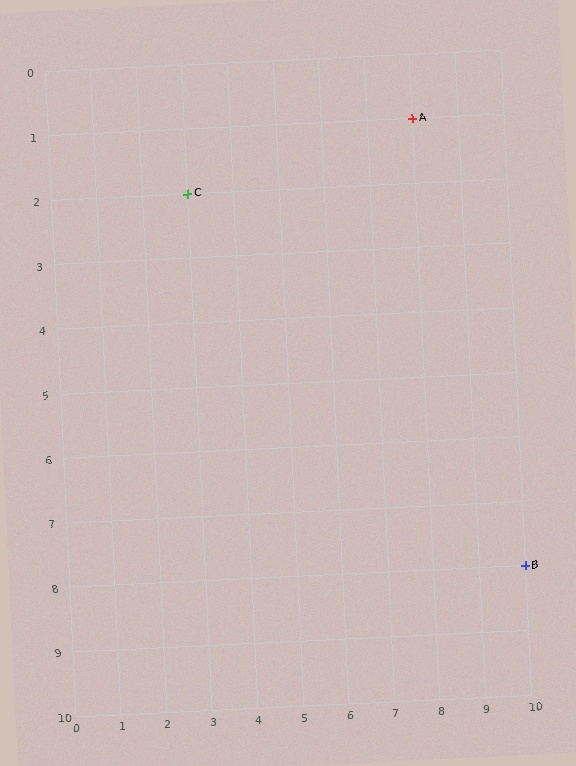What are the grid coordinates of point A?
Point A is at grid coordinates (8, 1).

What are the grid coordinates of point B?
Point B is at grid coordinates (10, 8).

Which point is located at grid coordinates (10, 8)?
Point B is at (10, 8).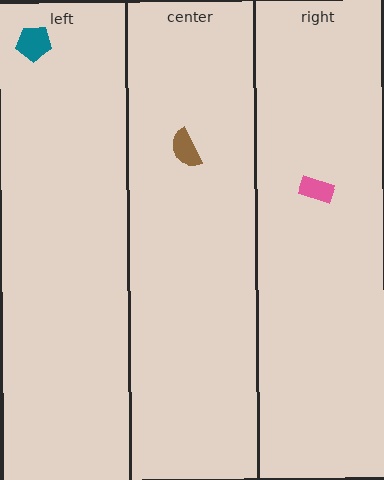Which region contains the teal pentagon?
The left region.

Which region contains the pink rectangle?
The right region.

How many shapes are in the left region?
1.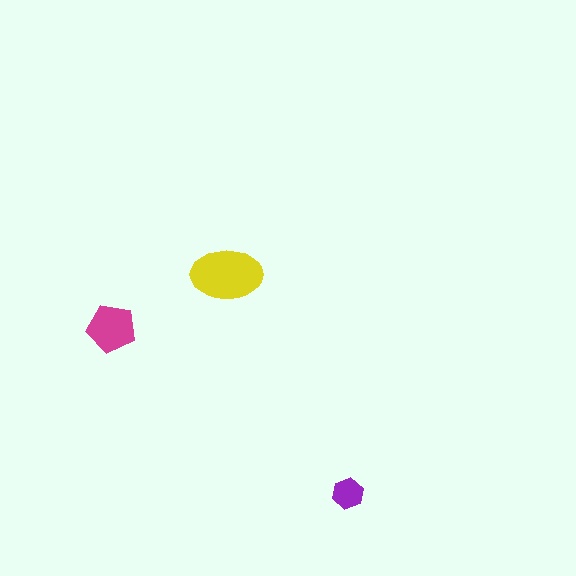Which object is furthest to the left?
The magenta pentagon is leftmost.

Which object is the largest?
The yellow ellipse.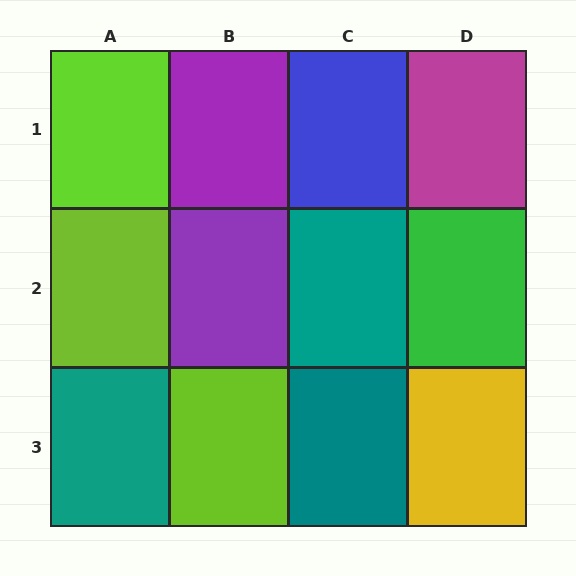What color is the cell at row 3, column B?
Lime.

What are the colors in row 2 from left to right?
Lime, purple, teal, green.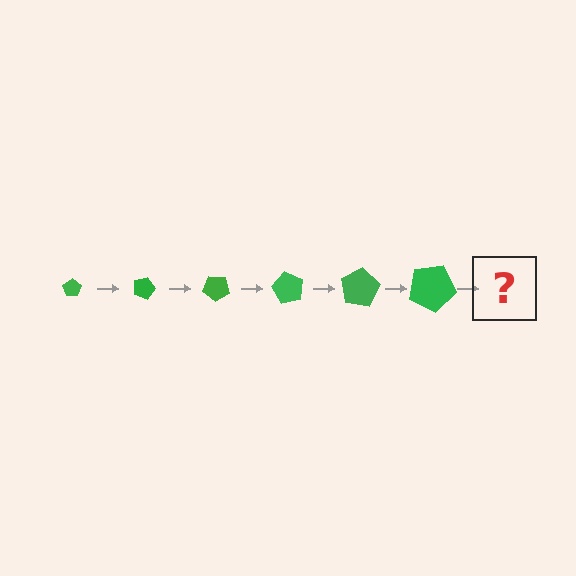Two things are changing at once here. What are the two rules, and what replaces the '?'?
The two rules are that the pentagon grows larger each step and it rotates 20 degrees each step. The '?' should be a pentagon, larger than the previous one and rotated 120 degrees from the start.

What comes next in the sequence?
The next element should be a pentagon, larger than the previous one and rotated 120 degrees from the start.